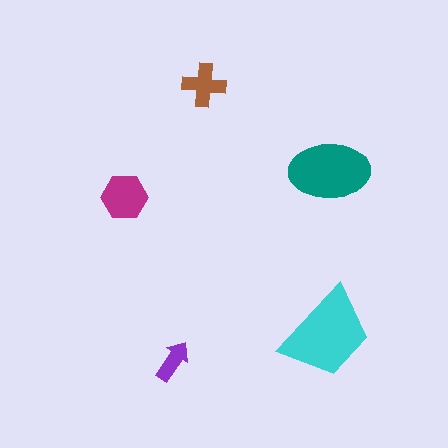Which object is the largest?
The cyan trapezoid.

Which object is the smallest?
The purple arrow.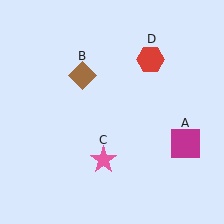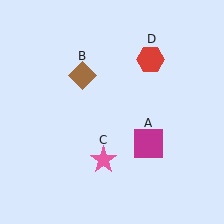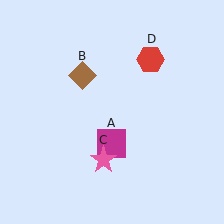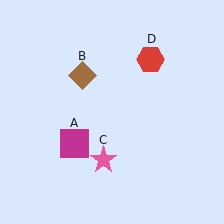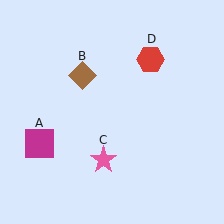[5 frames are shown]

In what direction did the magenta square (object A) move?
The magenta square (object A) moved left.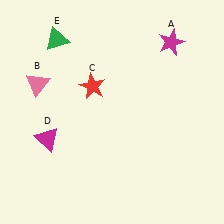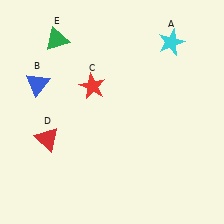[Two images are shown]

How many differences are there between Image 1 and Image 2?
There are 3 differences between the two images.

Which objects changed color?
A changed from magenta to cyan. B changed from pink to blue. D changed from magenta to red.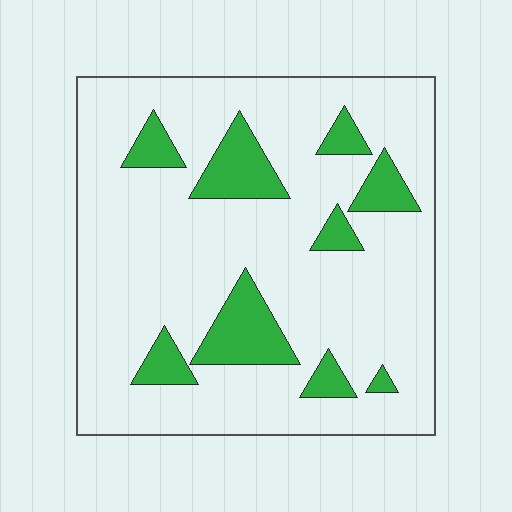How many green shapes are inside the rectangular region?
9.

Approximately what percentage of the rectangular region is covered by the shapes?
Approximately 15%.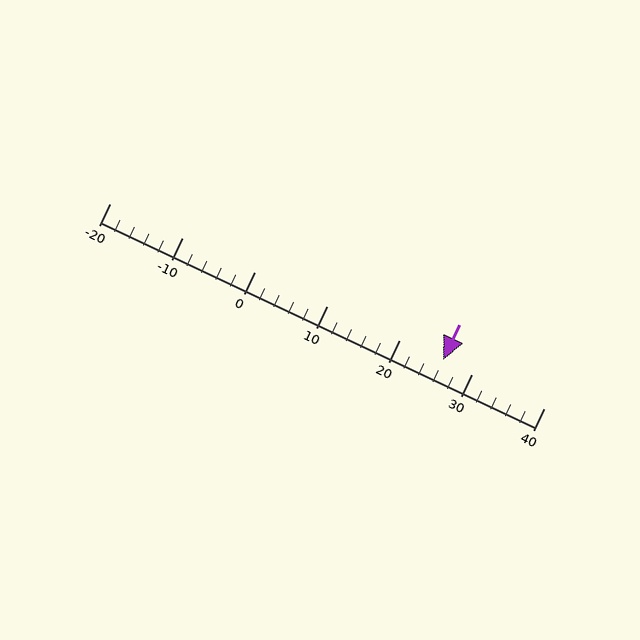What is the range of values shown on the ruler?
The ruler shows values from -20 to 40.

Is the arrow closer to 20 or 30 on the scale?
The arrow is closer to 30.